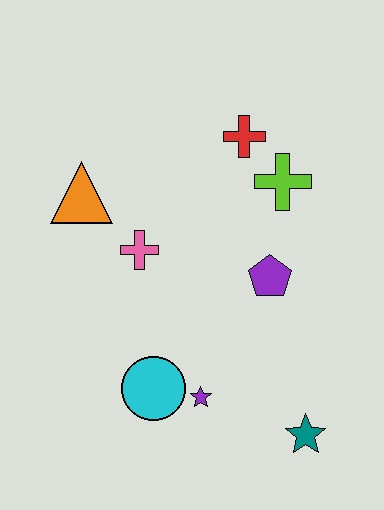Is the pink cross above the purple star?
Yes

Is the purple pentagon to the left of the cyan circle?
No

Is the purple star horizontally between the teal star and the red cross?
No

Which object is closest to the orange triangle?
The pink cross is closest to the orange triangle.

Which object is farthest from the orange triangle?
The teal star is farthest from the orange triangle.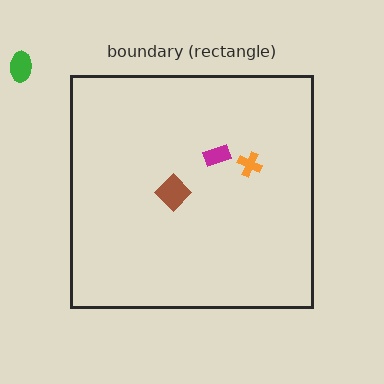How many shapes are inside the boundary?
3 inside, 1 outside.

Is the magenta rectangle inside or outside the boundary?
Inside.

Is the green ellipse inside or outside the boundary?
Outside.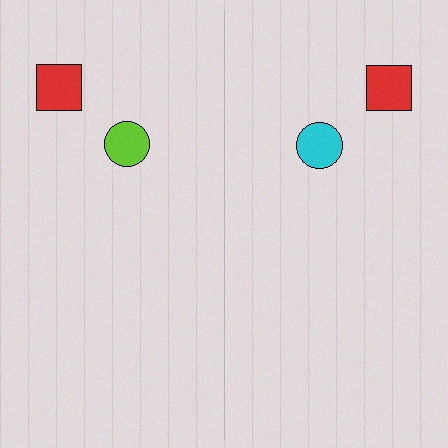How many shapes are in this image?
There are 4 shapes in this image.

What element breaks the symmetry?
The cyan circle on the right side breaks the symmetry — its mirror counterpart is lime.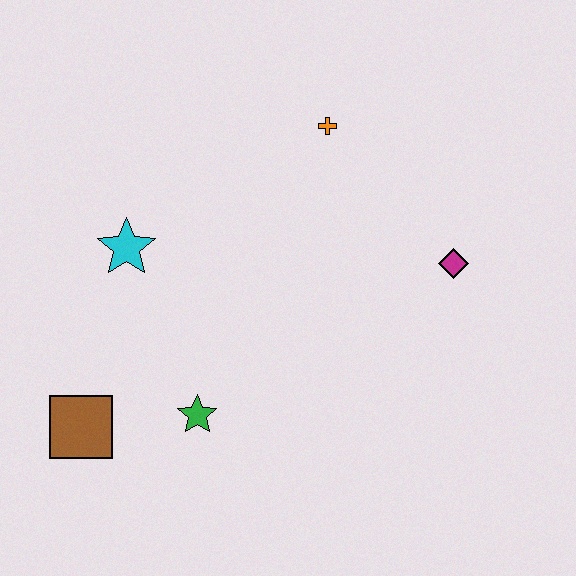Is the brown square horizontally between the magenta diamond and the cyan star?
No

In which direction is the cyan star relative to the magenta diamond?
The cyan star is to the left of the magenta diamond.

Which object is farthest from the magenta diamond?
The brown square is farthest from the magenta diamond.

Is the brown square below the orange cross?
Yes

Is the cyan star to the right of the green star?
No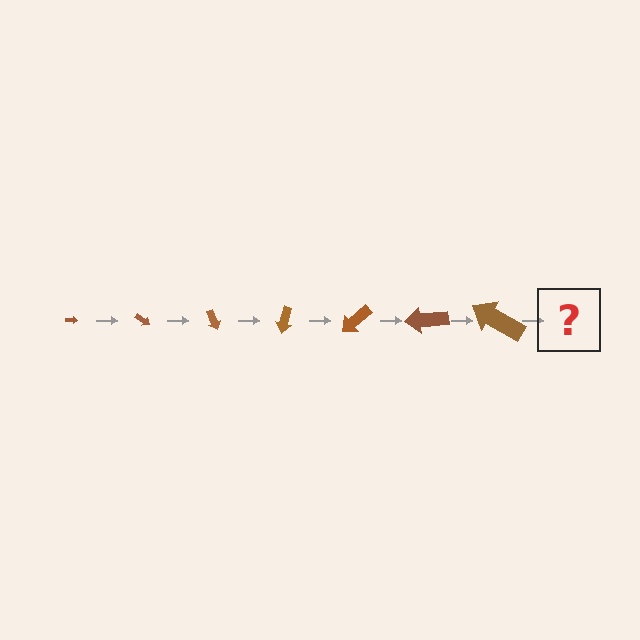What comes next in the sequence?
The next element should be an arrow, larger than the previous one and rotated 245 degrees from the start.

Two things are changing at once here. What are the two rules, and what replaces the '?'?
The two rules are that the arrow grows larger each step and it rotates 35 degrees each step. The '?' should be an arrow, larger than the previous one and rotated 245 degrees from the start.